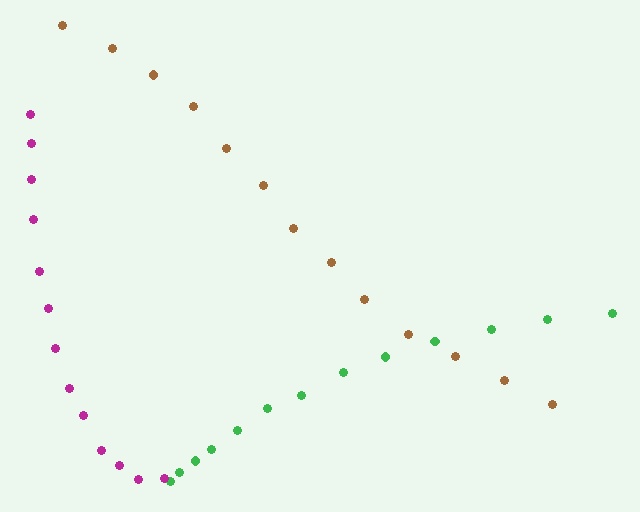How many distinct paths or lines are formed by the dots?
There are 3 distinct paths.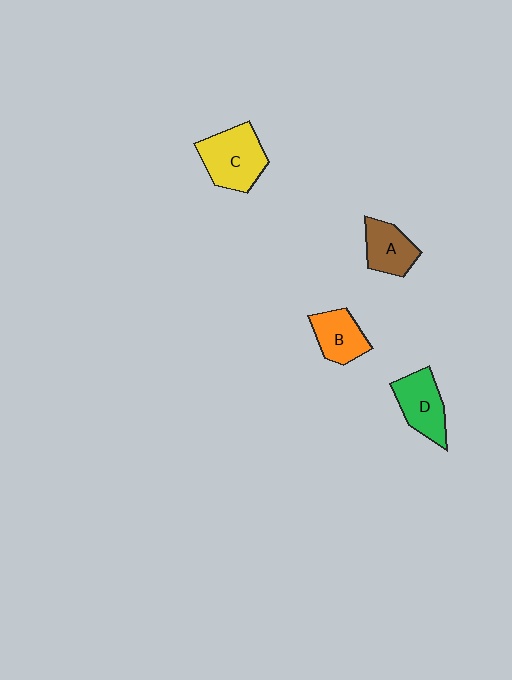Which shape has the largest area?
Shape C (yellow).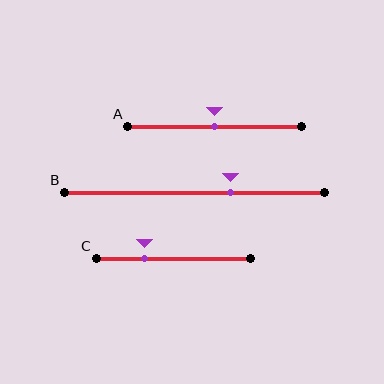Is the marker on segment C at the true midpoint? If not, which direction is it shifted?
No, the marker on segment C is shifted to the left by about 19% of the segment length.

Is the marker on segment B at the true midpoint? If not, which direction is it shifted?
No, the marker on segment B is shifted to the right by about 14% of the segment length.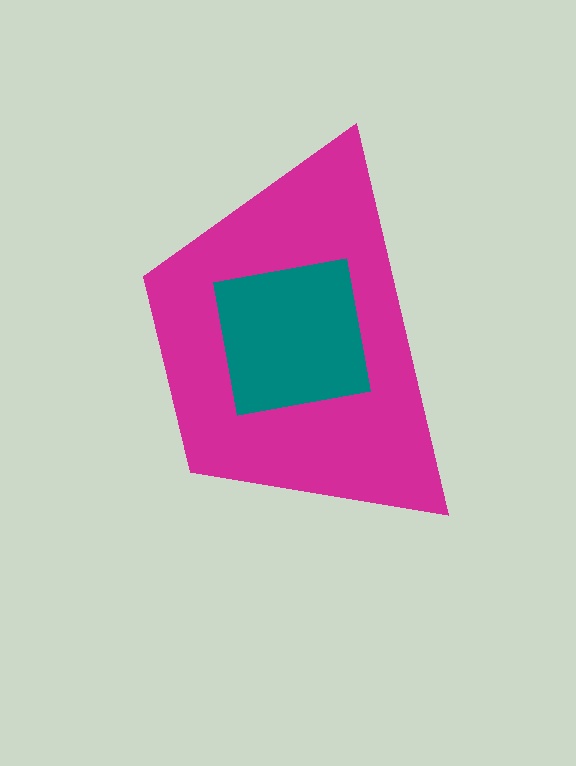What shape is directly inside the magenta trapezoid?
The teal square.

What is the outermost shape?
The magenta trapezoid.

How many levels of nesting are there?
2.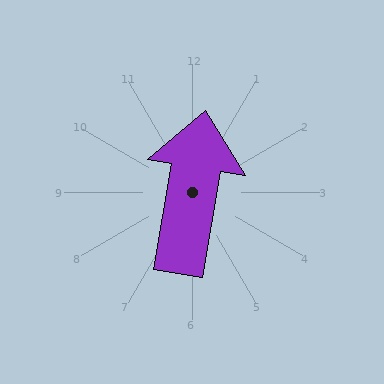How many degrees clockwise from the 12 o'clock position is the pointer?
Approximately 10 degrees.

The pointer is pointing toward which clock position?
Roughly 12 o'clock.